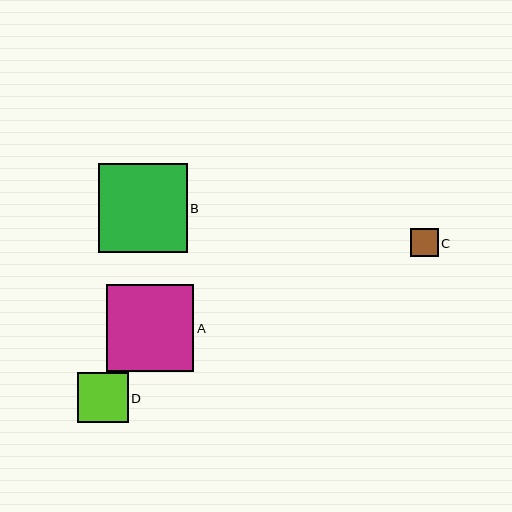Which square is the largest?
Square B is the largest with a size of approximately 89 pixels.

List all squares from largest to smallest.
From largest to smallest: B, A, D, C.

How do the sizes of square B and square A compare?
Square B and square A are approximately the same size.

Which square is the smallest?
Square C is the smallest with a size of approximately 28 pixels.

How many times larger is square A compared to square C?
Square A is approximately 3.1 times the size of square C.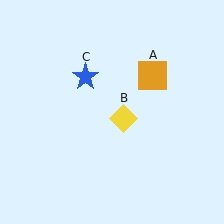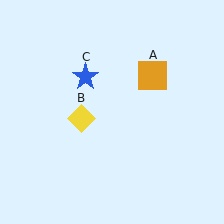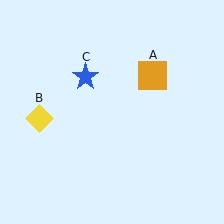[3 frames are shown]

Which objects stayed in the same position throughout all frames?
Orange square (object A) and blue star (object C) remained stationary.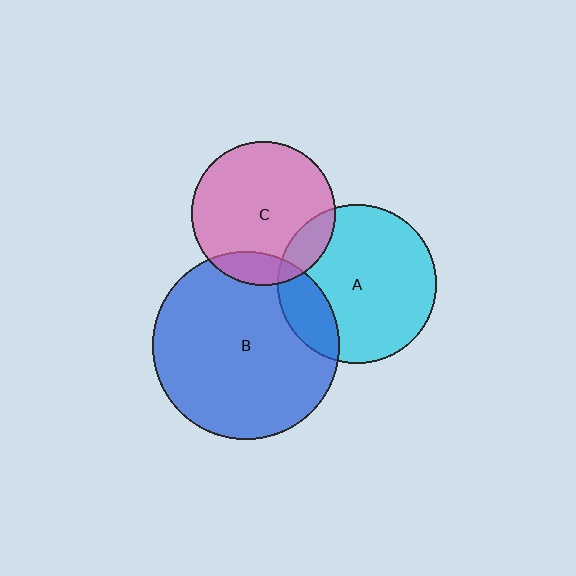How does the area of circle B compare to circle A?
Approximately 1.4 times.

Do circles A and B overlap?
Yes.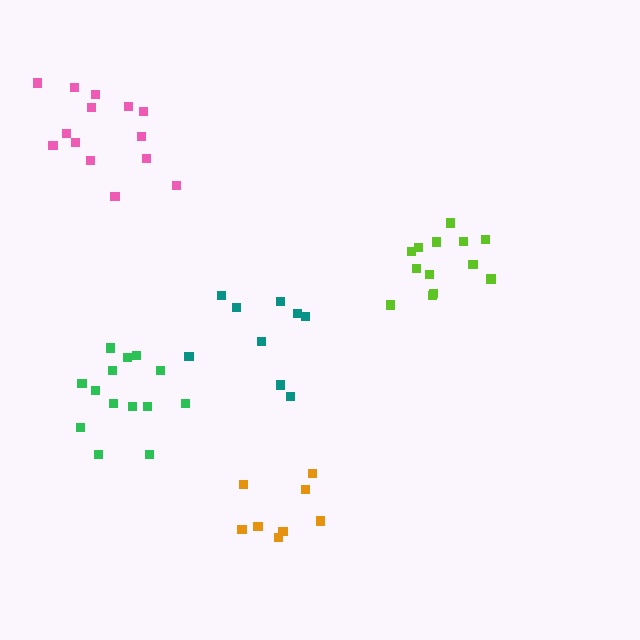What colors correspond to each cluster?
The clusters are colored: orange, green, lime, teal, pink.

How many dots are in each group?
Group 1: 8 dots, Group 2: 14 dots, Group 3: 13 dots, Group 4: 9 dots, Group 5: 14 dots (58 total).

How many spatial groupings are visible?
There are 5 spatial groupings.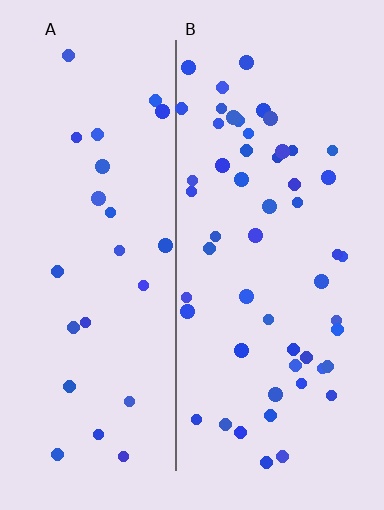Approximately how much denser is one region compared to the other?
Approximately 2.1× — region B over region A.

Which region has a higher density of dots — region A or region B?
B (the right).